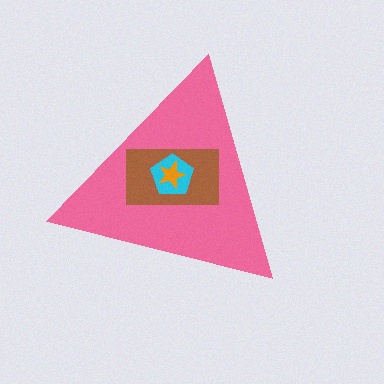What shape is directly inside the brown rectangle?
The cyan pentagon.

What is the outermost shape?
The pink triangle.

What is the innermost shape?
The orange star.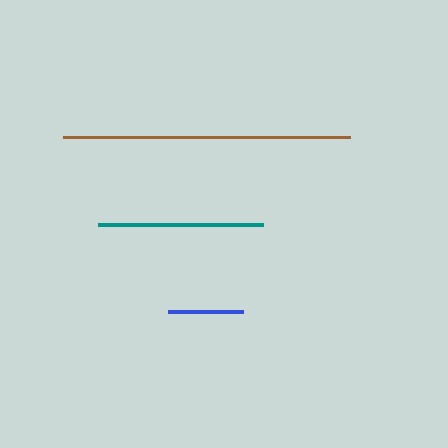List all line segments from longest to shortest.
From longest to shortest: brown, teal, blue.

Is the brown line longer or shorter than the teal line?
The brown line is longer than the teal line.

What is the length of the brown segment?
The brown segment is approximately 287 pixels long.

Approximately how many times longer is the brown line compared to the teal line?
The brown line is approximately 1.7 times the length of the teal line.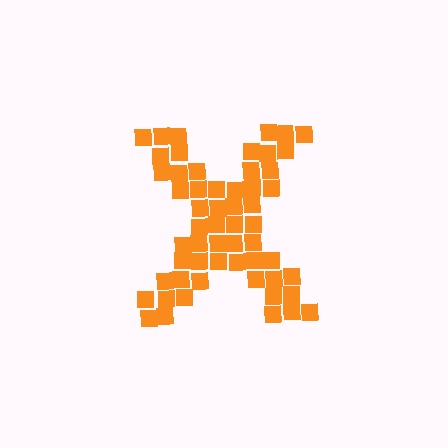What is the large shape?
The large shape is the letter X.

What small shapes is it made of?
It is made of small squares.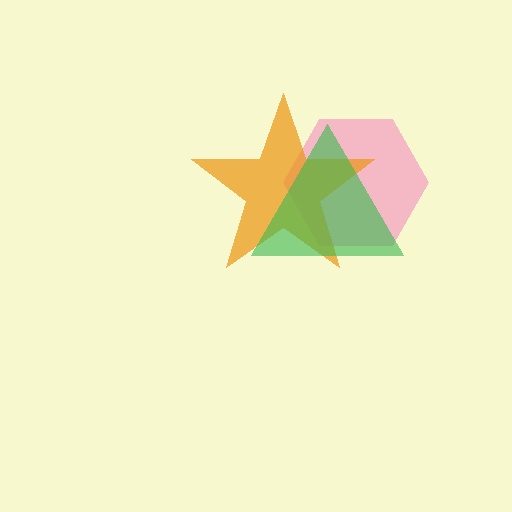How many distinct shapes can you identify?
There are 3 distinct shapes: a pink hexagon, an orange star, a green triangle.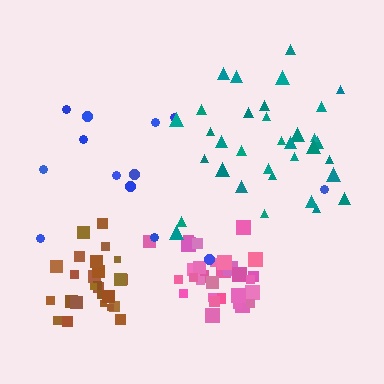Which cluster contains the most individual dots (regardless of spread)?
Teal (34).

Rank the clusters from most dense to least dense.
brown, pink, teal, blue.